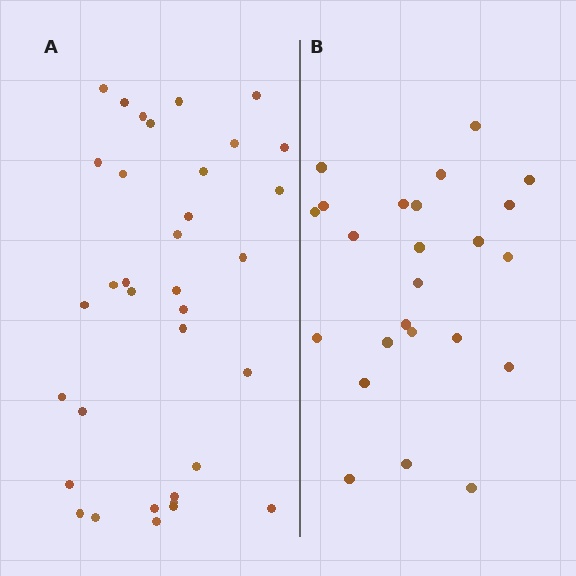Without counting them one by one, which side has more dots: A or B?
Region A (the left region) has more dots.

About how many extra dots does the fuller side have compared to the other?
Region A has roughly 12 or so more dots than region B.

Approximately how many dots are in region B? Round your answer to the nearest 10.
About 20 dots. (The exact count is 24, which rounds to 20.)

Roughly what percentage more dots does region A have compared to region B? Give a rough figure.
About 45% more.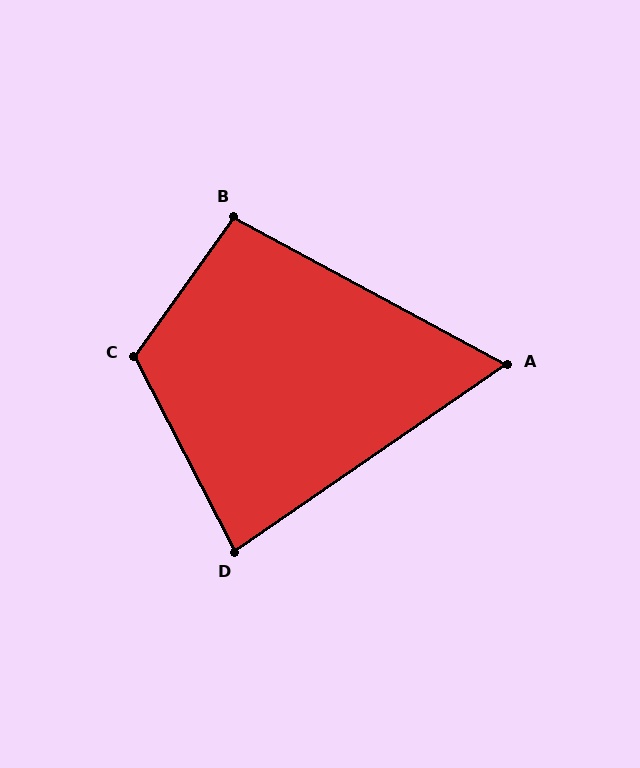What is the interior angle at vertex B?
Approximately 97 degrees (obtuse).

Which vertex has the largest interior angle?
C, at approximately 117 degrees.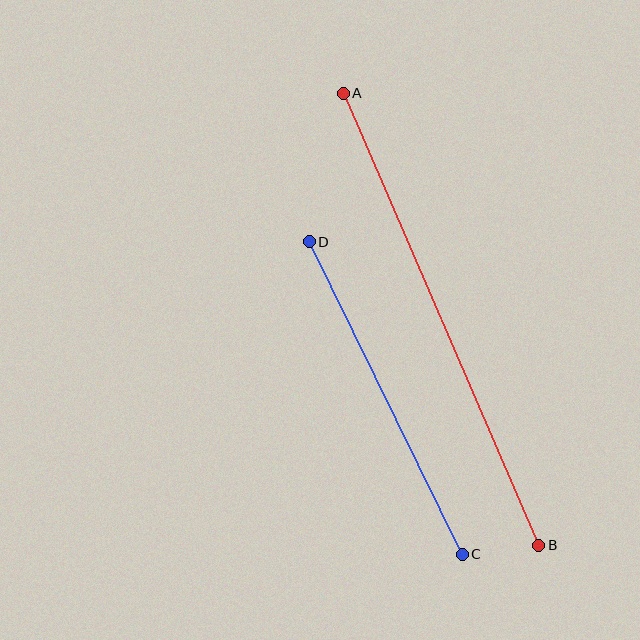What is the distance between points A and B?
The distance is approximately 493 pixels.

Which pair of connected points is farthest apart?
Points A and B are farthest apart.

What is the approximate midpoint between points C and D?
The midpoint is at approximately (386, 398) pixels.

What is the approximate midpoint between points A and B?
The midpoint is at approximately (441, 319) pixels.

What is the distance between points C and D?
The distance is approximately 348 pixels.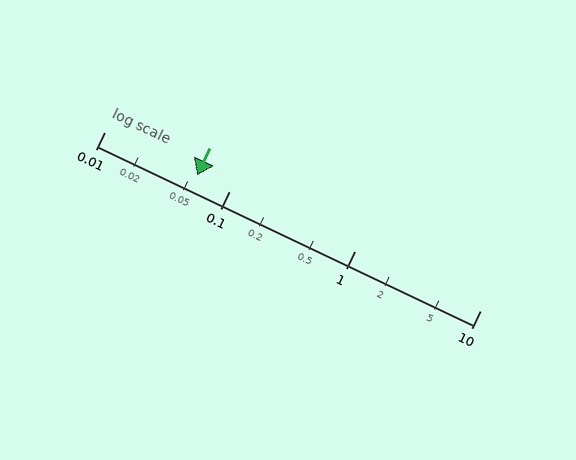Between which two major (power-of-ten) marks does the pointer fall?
The pointer is between 0.01 and 0.1.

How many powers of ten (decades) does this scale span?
The scale spans 3 decades, from 0.01 to 10.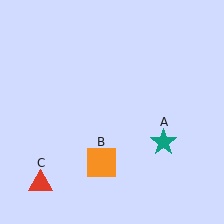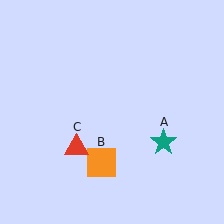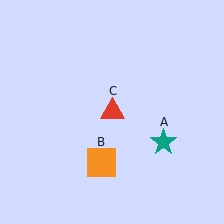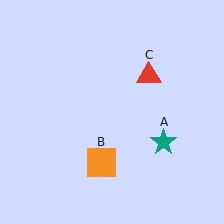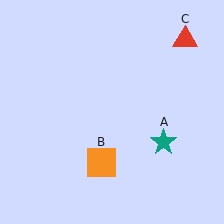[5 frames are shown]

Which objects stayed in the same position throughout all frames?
Teal star (object A) and orange square (object B) remained stationary.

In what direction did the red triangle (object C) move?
The red triangle (object C) moved up and to the right.